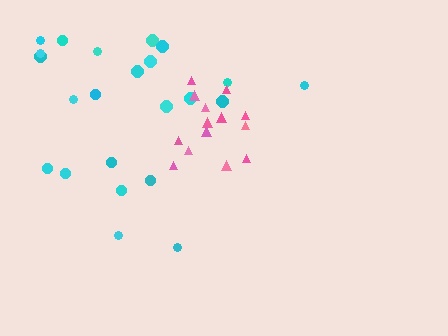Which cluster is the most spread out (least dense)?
Cyan.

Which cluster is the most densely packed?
Pink.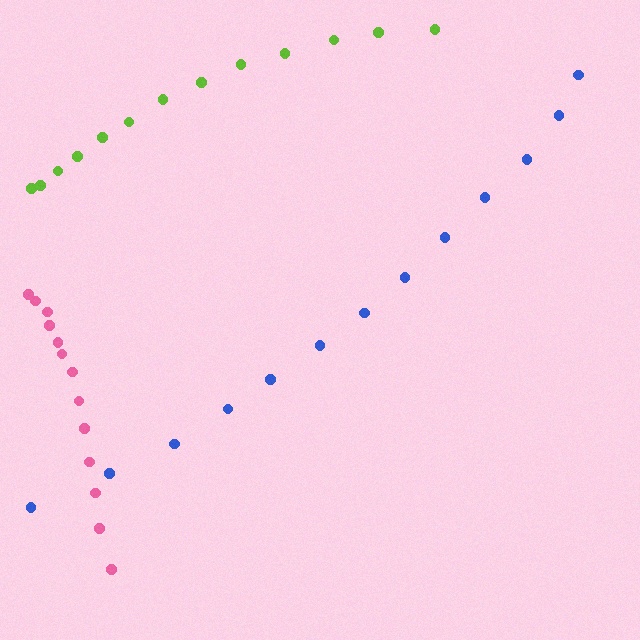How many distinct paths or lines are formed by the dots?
There are 3 distinct paths.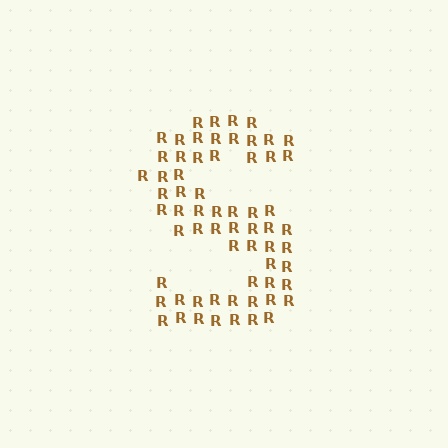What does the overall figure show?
The overall figure shows the letter S.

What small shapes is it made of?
It is made of small letter R's.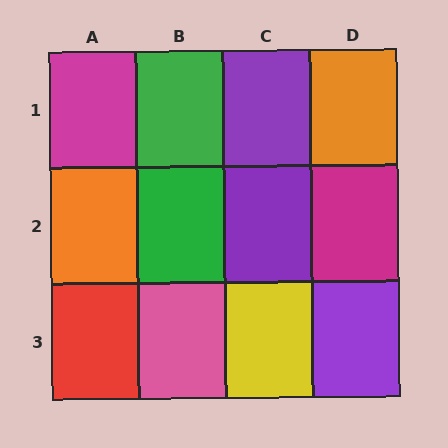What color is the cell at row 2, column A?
Orange.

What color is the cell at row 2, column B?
Green.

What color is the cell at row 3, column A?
Red.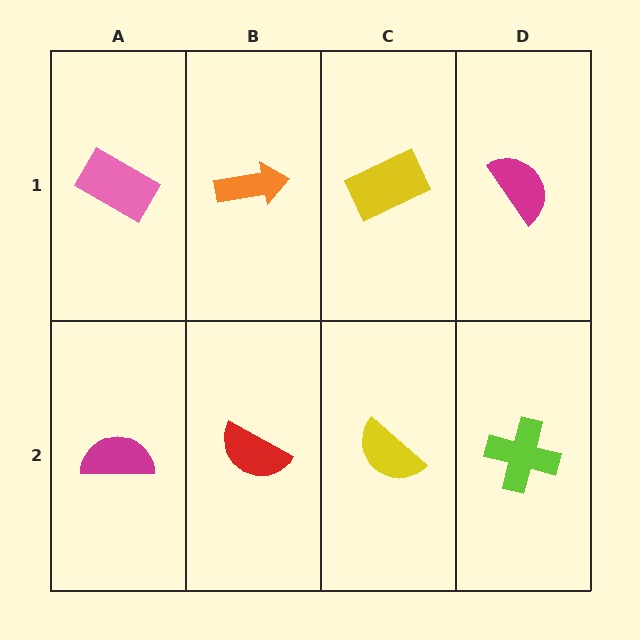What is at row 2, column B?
A red semicircle.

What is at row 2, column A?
A magenta semicircle.